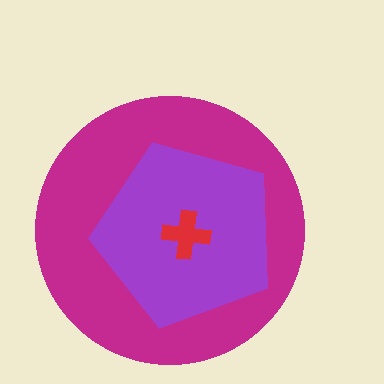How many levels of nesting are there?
3.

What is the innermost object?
The red cross.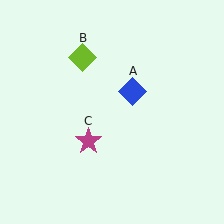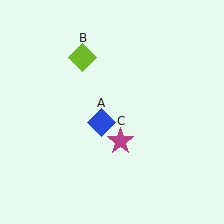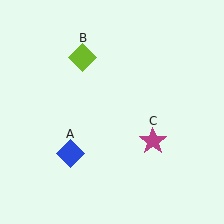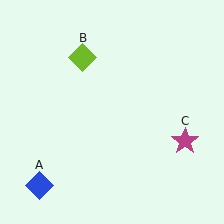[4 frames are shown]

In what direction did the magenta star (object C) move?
The magenta star (object C) moved right.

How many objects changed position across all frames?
2 objects changed position: blue diamond (object A), magenta star (object C).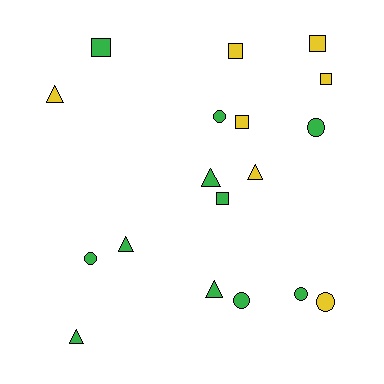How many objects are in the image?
There are 18 objects.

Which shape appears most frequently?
Triangle, with 6 objects.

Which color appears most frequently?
Green, with 11 objects.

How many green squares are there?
There are 2 green squares.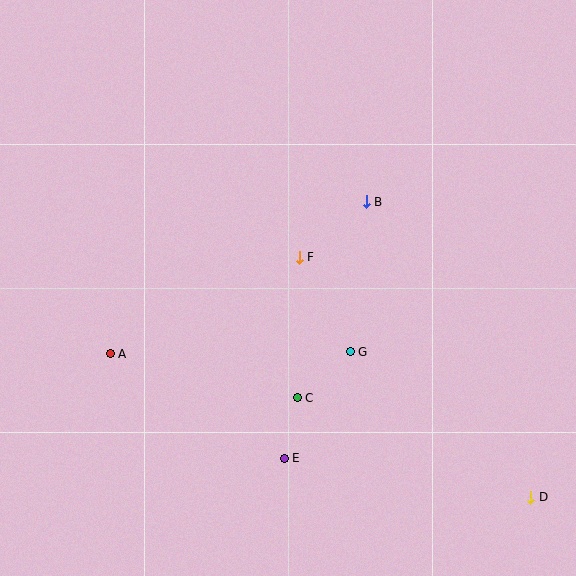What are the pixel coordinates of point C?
Point C is at (297, 398).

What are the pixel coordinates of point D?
Point D is at (531, 497).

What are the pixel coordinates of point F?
Point F is at (299, 257).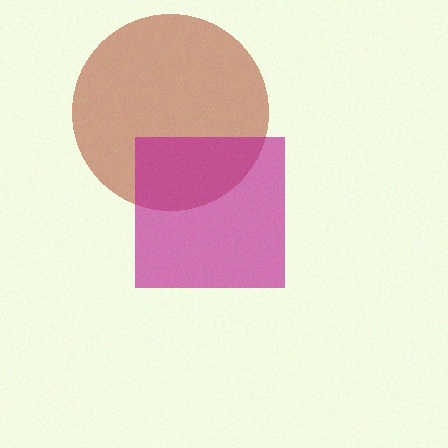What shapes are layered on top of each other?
The layered shapes are: a brown circle, a magenta square.